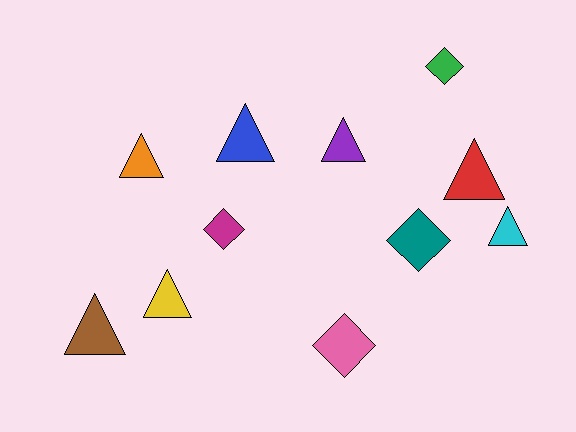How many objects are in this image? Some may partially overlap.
There are 11 objects.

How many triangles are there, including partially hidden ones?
There are 7 triangles.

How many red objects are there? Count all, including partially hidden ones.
There is 1 red object.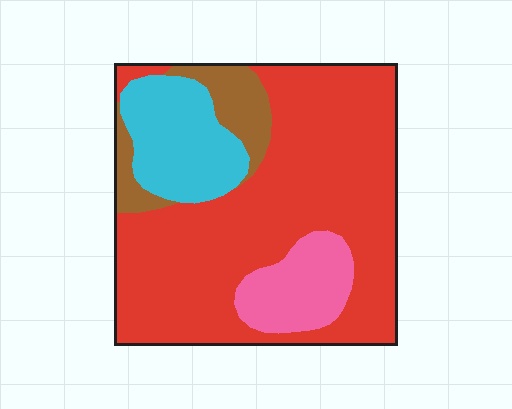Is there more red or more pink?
Red.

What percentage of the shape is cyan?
Cyan covers 15% of the shape.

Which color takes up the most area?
Red, at roughly 65%.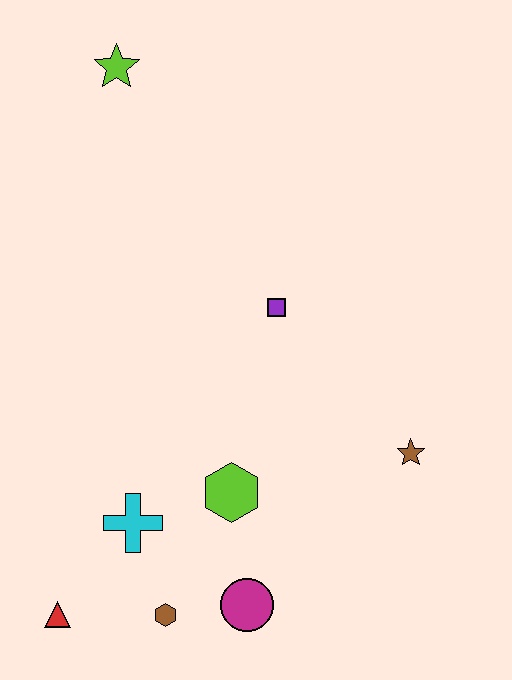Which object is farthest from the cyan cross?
The lime star is farthest from the cyan cross.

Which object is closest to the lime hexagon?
The cyan cross is closest to the lime hexagon.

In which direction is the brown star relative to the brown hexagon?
The brown star is to the right of the brown hexagon.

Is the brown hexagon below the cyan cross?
Yes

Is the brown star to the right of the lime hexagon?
Yes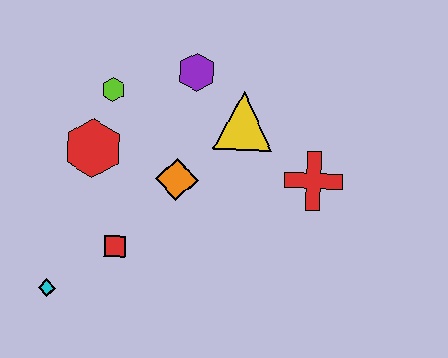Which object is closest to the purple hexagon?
The yellow triangle is closest to the purple hexagon.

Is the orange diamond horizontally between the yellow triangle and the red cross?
No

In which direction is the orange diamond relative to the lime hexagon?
The orange diamond is below the lime hexagon.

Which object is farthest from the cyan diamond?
The red cross is farthest from the cyan diamond.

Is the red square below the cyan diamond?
No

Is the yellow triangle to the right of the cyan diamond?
Yes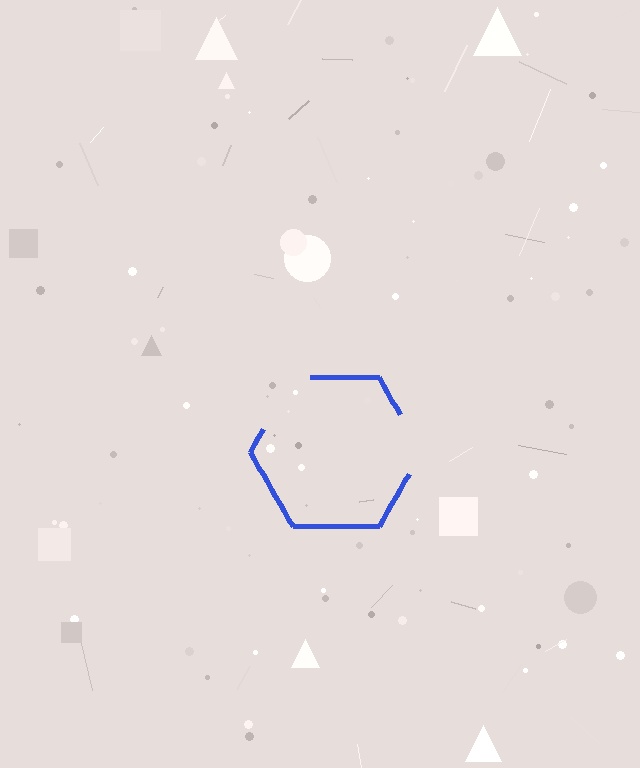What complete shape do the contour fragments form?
The contour fragments form a hexagon.